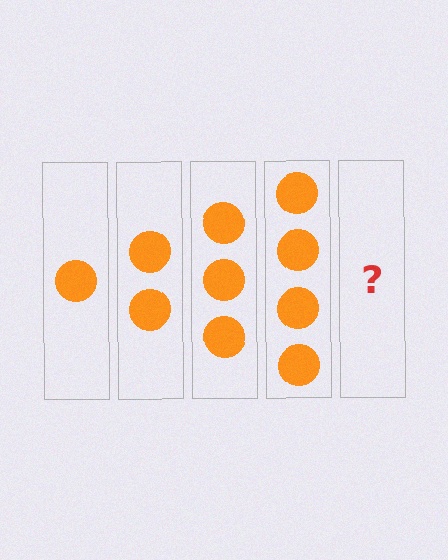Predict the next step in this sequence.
The next step is 5 circles.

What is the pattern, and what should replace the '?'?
The pattern is that each step adds one more circle. The '?' should be 5 circles.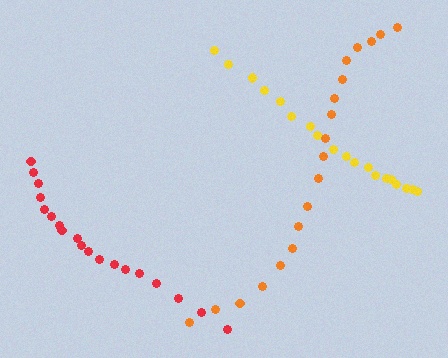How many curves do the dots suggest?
There are 3 distinct paths.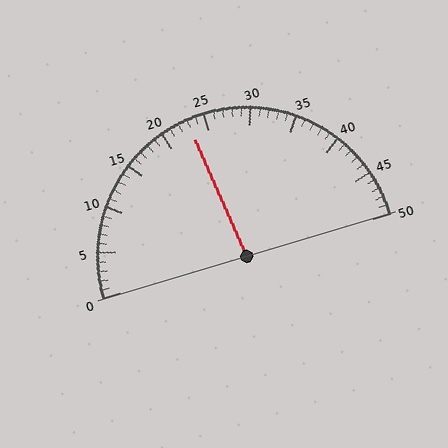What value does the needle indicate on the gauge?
The needle indicates approximately 23.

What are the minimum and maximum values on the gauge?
The gauge ranges from 0 to 50.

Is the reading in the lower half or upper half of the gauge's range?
The reading is in the lower half of the range (0 to 50).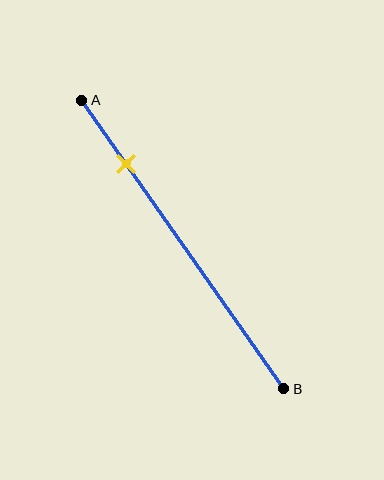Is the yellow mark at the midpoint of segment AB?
No, the mark is at about 20% from A, not at the 50% midpoint.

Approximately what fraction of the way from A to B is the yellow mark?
The yellow mark is approximately 20% of the way from A to B.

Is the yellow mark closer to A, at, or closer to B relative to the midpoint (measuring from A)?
The yellow mark is closer to point A than the midpoint of segment AB.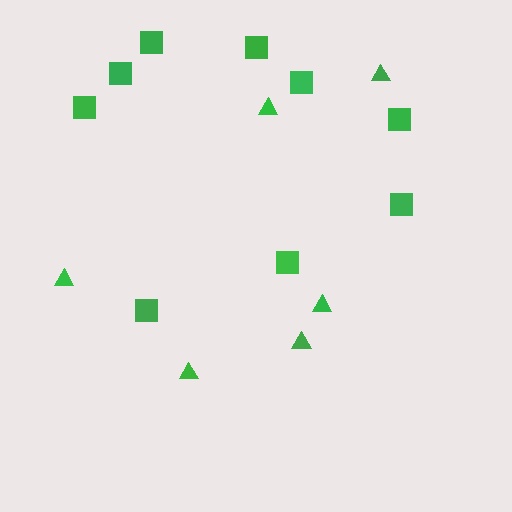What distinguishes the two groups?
There are 2 groups: one group of squares (9) and one group of triangles (6).